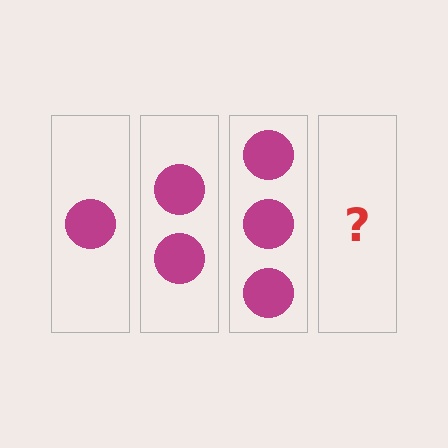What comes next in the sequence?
The next element should be 4 circles.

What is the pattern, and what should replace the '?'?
The pattern is that each step adds one more circle. The '?' should be 4 circles.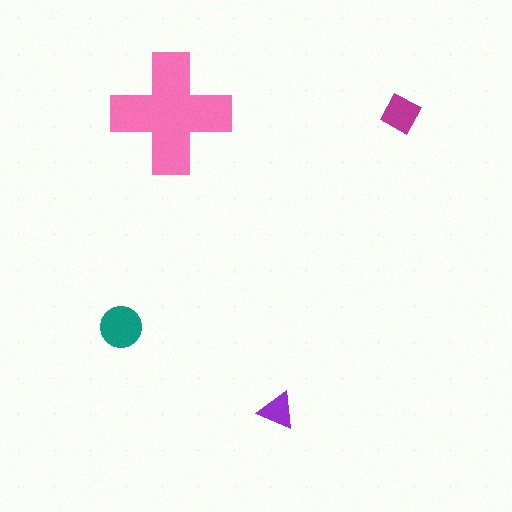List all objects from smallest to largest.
The purple triangle, the magenta square, the teal circle, the pink cross.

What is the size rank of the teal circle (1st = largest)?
2nd.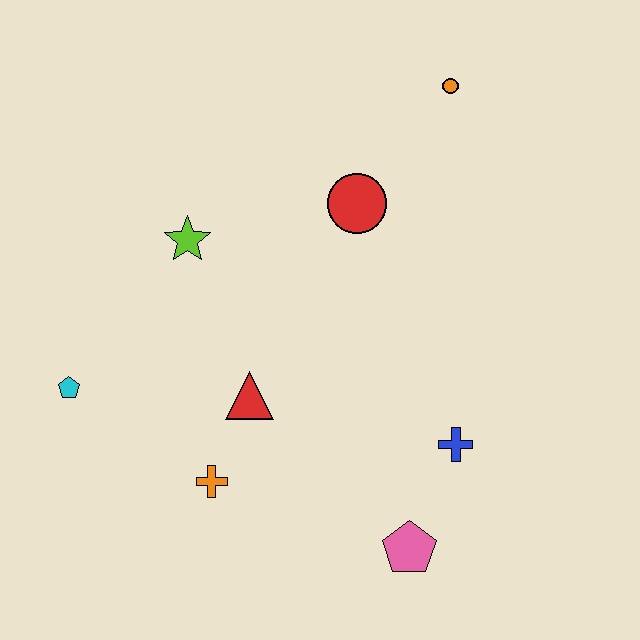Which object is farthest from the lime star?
The pink pentagon is farthest from the lime star.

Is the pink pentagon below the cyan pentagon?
Yes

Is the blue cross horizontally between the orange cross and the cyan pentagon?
No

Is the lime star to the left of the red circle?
Yes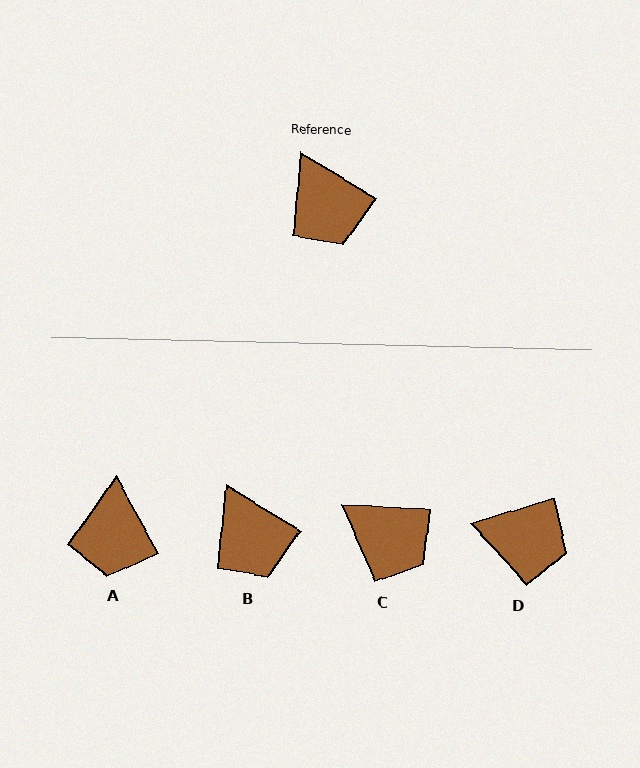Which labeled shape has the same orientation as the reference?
B.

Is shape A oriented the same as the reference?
No, it is off by about 30 degrees.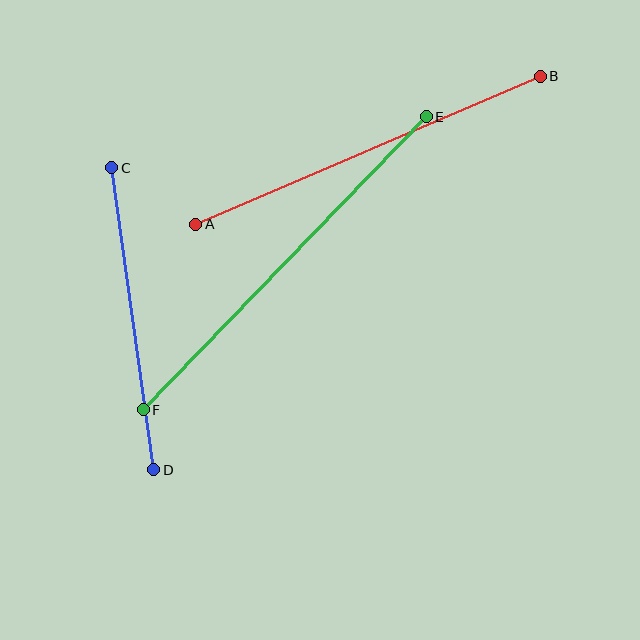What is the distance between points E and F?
The distance is approximately 407 pixels.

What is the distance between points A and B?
The distance is approximately 375 pixels.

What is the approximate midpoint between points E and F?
The midpoint is at approximately (285, 263) pixels.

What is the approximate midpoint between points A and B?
The midpoint is at approximately (368, 150) pixels.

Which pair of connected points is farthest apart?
Points E and F are farthest apart.